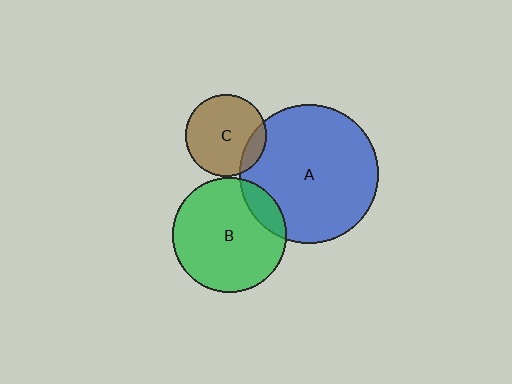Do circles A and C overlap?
Yes.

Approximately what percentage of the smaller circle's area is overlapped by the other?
Approximately 15%.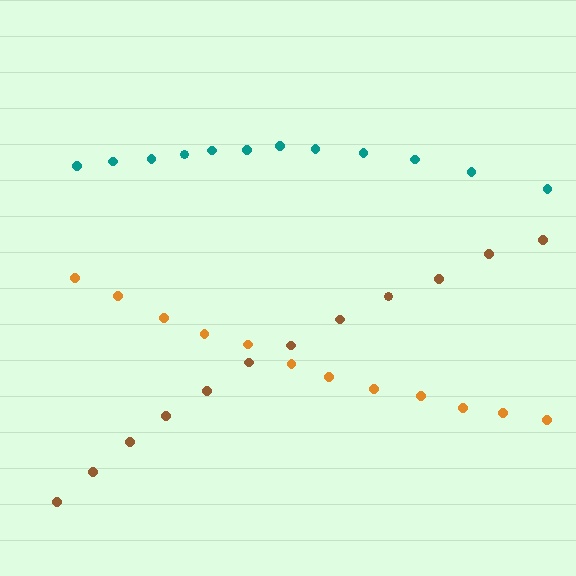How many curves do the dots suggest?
There are 3 distinct paths.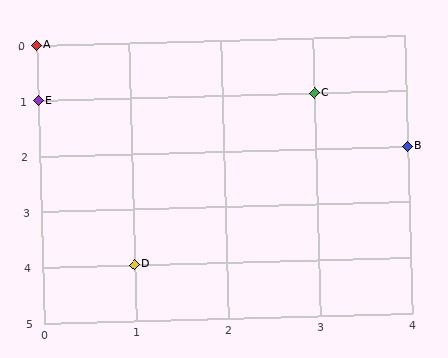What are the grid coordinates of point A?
Point A is at grid coordinates (0, 0).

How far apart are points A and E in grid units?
Points A and E are 1 row apart.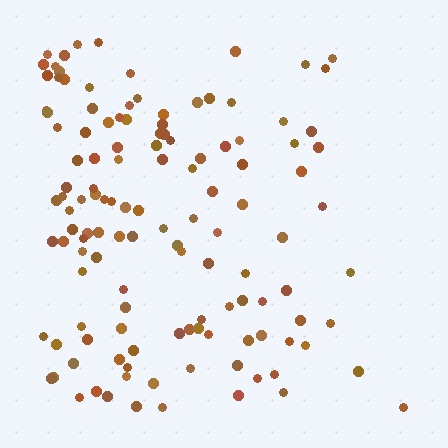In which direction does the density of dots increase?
From right to left, with the left side densest.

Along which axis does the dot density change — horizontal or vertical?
Horizontal.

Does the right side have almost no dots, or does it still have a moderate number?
Still a moderate number, just noticeably fewer than the left.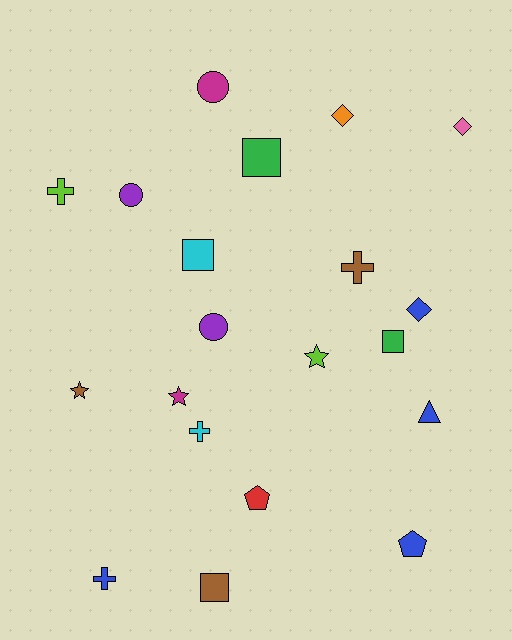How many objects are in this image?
There are 20 objects.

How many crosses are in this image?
There are 4 crosses.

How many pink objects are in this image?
There is 1 pink object.